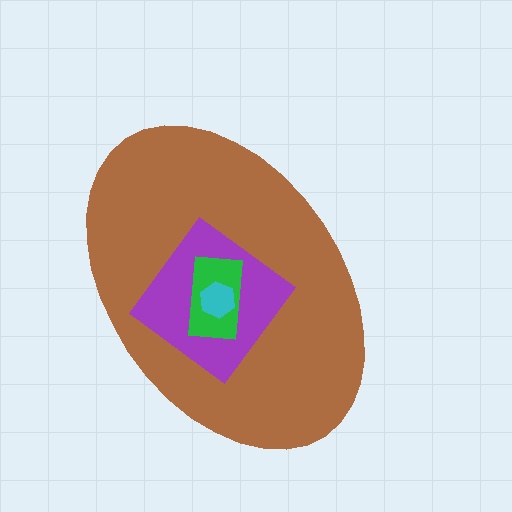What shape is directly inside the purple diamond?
The green rectangle.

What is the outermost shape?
The brown ellipse.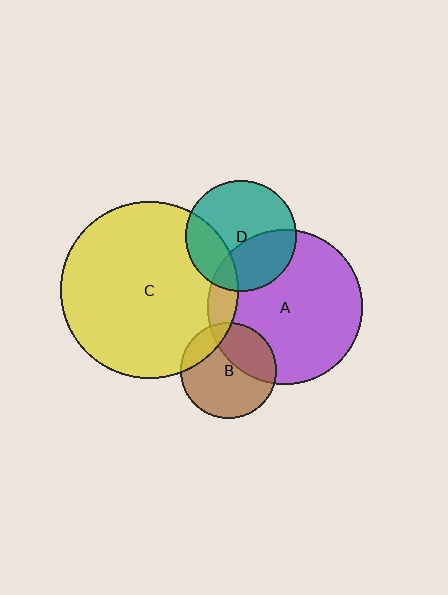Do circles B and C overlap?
Yes.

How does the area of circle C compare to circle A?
Approximately 1.3 times.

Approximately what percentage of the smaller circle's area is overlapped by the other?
Approximately 15%.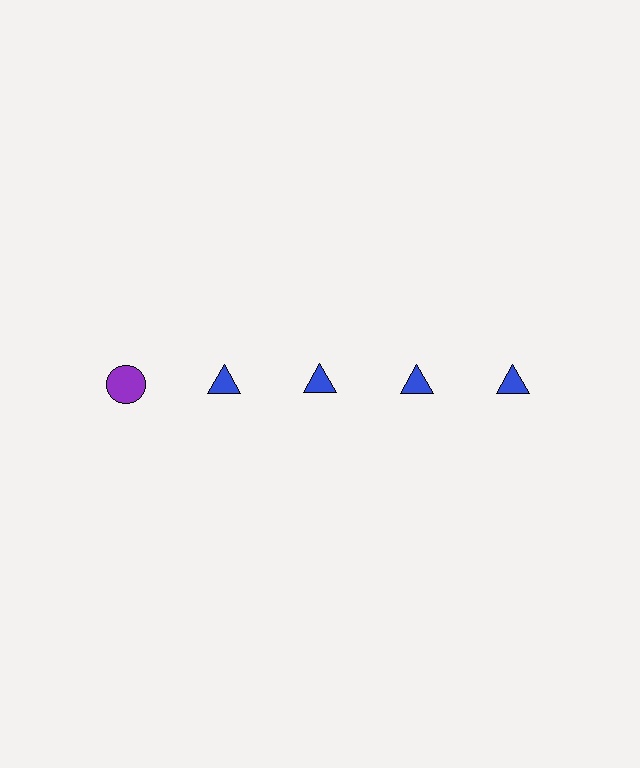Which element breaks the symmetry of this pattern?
The purple circle in the top row, leftmost column breaks the symmetry. All other shapes are blue triangles.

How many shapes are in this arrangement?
There are 5 shapes arranged in a grid pattern.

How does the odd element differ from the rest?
It differs in both color (purple instead of blue) and shape (circle instead of triangle).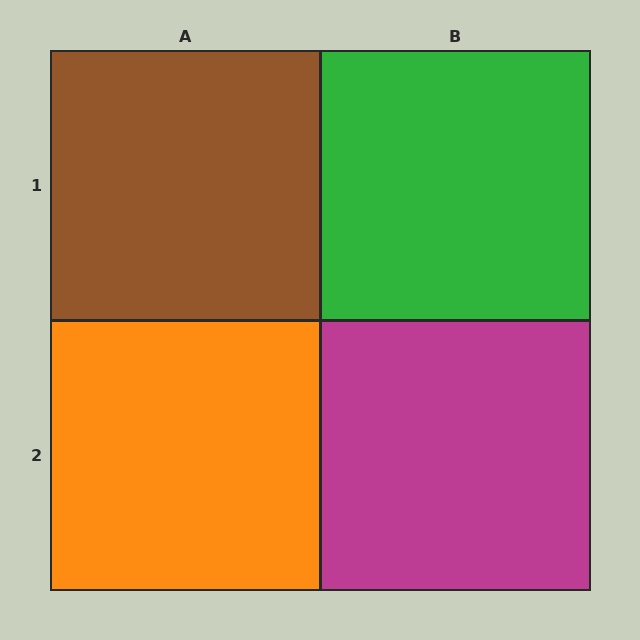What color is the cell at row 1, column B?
Green.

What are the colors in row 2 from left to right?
Orange, magenta.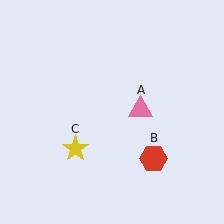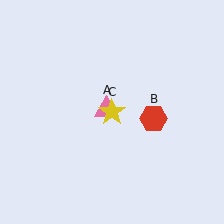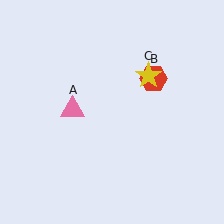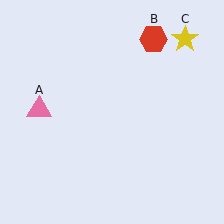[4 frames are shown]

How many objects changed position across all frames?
3 objects changed position: pink triangle (object A), red hexagon (object B), yellow star (object C).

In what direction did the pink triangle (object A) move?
The pink triangle (object A) moved left.